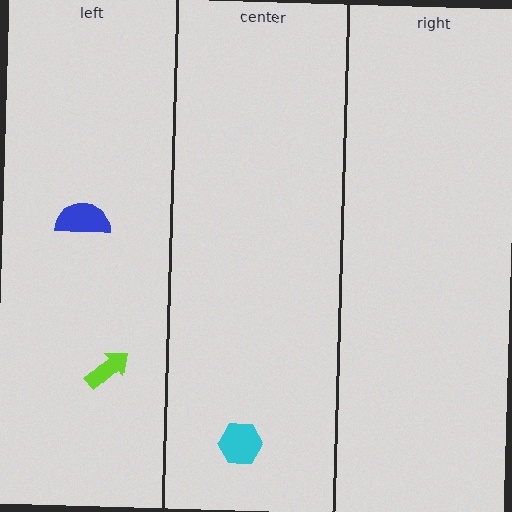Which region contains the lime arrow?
The left region.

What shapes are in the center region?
The cyan hexagon.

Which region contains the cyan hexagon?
The center region.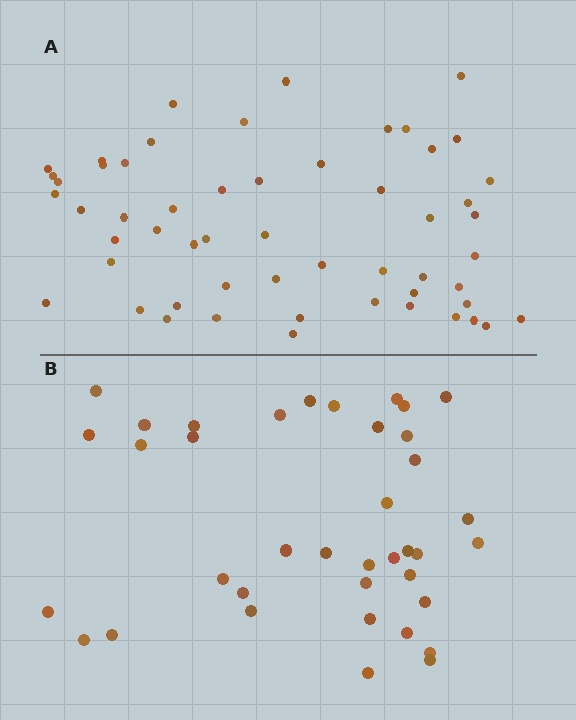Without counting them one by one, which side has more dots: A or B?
Region A (the top region) has more dots.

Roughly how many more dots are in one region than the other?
Region A has approximately 15 more dots than region B.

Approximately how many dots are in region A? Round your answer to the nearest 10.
About 60 dots. (The exact count is 55, which rounds to 60.)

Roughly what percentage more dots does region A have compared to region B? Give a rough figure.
About 45% more.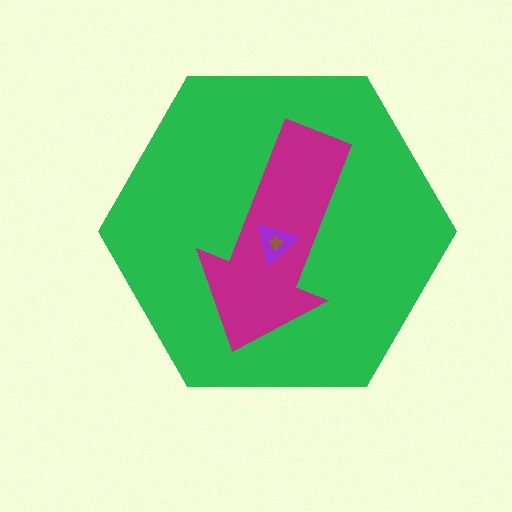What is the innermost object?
The brown cross.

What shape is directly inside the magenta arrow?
The purple triangle.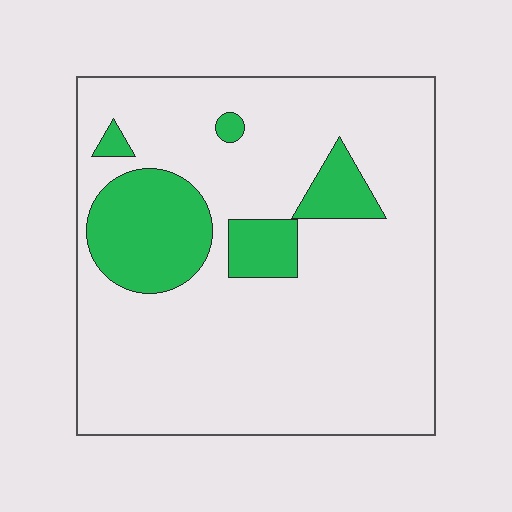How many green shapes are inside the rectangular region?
5.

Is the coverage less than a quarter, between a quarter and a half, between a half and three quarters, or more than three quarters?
Less than a quarter.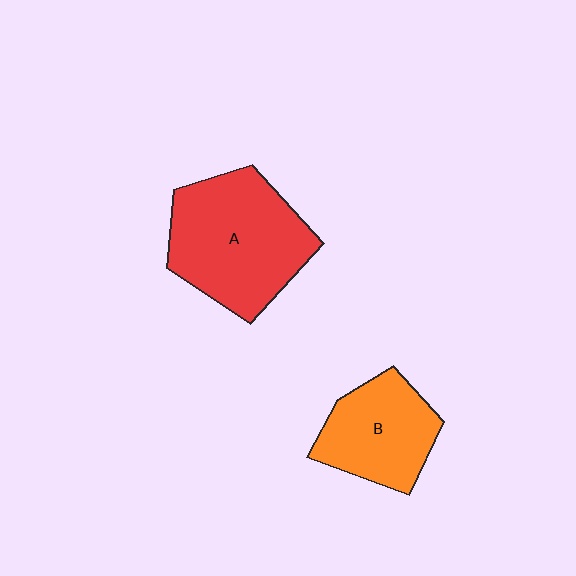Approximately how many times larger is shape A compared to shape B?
Approximately 1.5 times.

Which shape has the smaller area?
Shape B (orange).